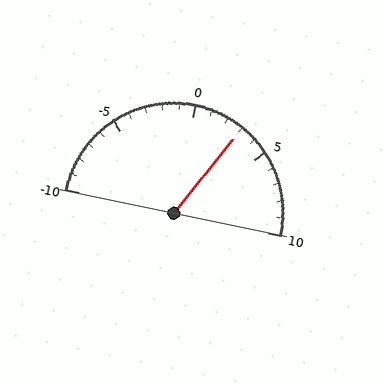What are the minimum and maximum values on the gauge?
The gauge ranges from -10 to 10.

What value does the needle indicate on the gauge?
The needle indicates approximately 3.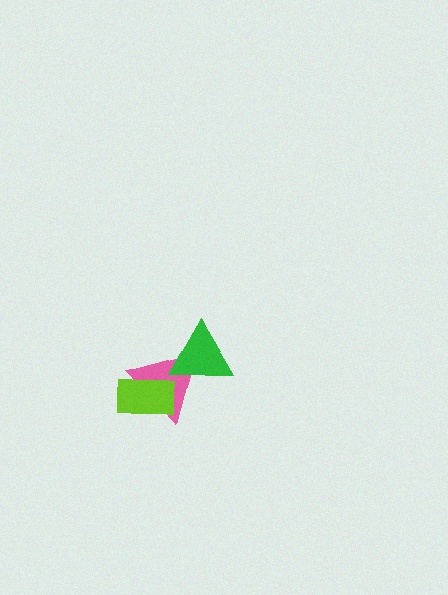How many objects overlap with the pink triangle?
2 objects overlap with the pink triangle.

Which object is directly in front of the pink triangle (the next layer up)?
The lime rectangle is directly in front of the pink triangle.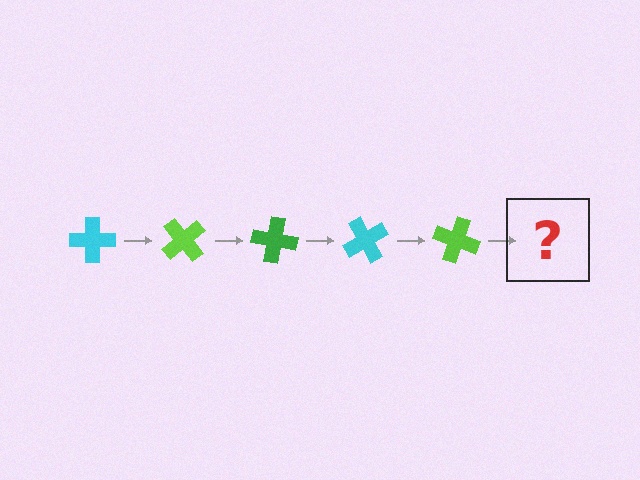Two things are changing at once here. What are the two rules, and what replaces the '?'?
The two rules are that it rotates 50 degrees each step and the color cycles through cyan, lime, and green. The '?' should be a green cross, rotated 250 degrees from the start.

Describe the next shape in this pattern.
It should be a green cross, rotated 250 degrees from the start.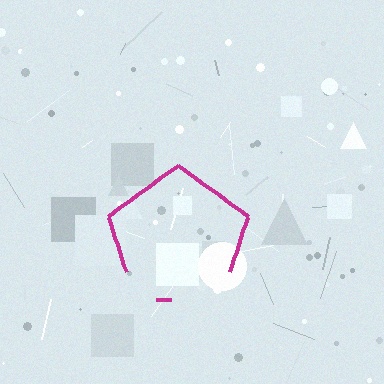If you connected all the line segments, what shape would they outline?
They would outline a pentagon.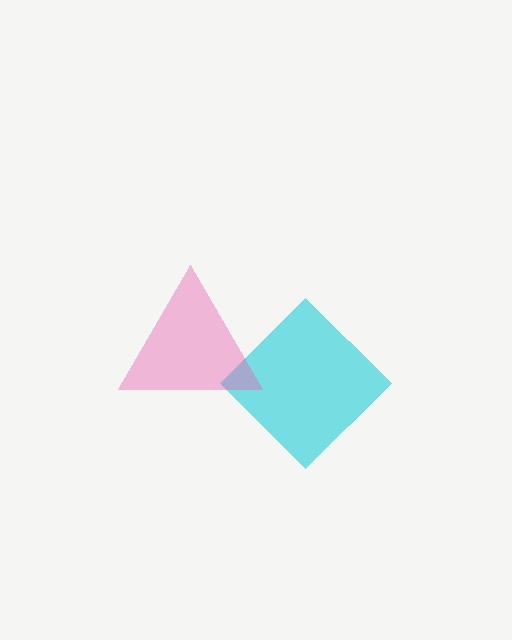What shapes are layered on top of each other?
The layered shapes are: a cyan diamond, a pink triangle.